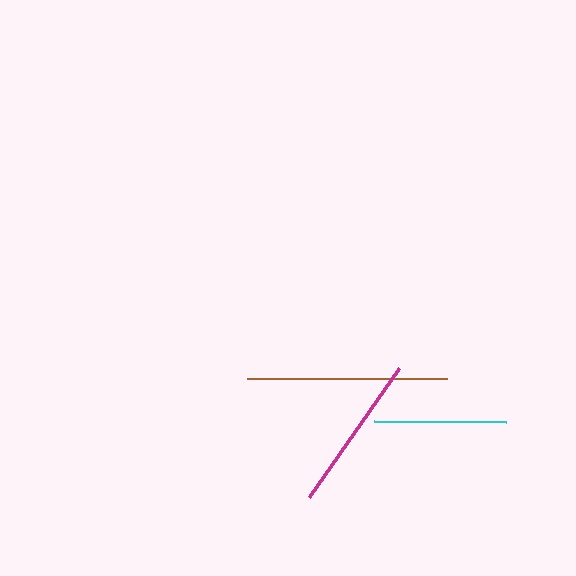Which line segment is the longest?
The brown line is the longest at approximately 200 pixels.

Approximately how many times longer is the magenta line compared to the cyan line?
The magenta line is approximately 1.2 times the length of the cyan line.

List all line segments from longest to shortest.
From longest to shortest: brown, magenta, cyan.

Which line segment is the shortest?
The cyan line is the shortest at approximately 132 pixels.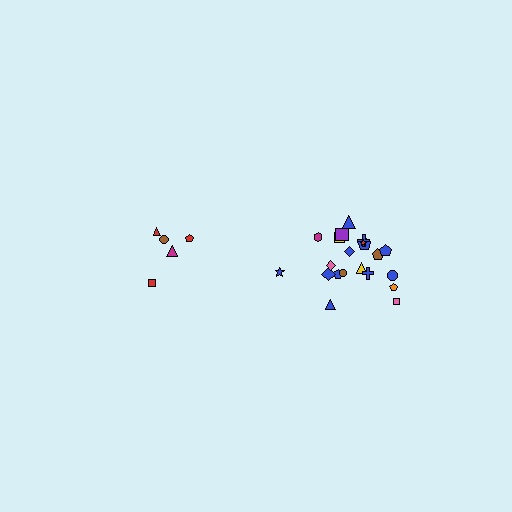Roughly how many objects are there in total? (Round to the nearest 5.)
Roughly 25 objects in total.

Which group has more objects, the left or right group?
The right group.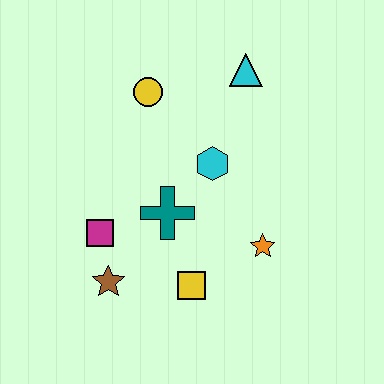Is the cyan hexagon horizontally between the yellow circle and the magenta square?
No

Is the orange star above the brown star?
Yes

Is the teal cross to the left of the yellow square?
Yes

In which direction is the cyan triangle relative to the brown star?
The cyan triangle is above the brown star.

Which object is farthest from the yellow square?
The cyan triangle is farthest from the yellow square.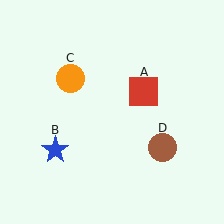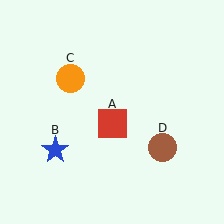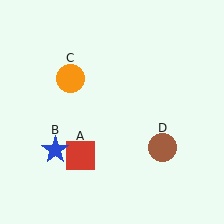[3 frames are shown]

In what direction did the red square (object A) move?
The red square (object A) moved down and to the left.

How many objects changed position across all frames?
1 object changed position: red square (object A).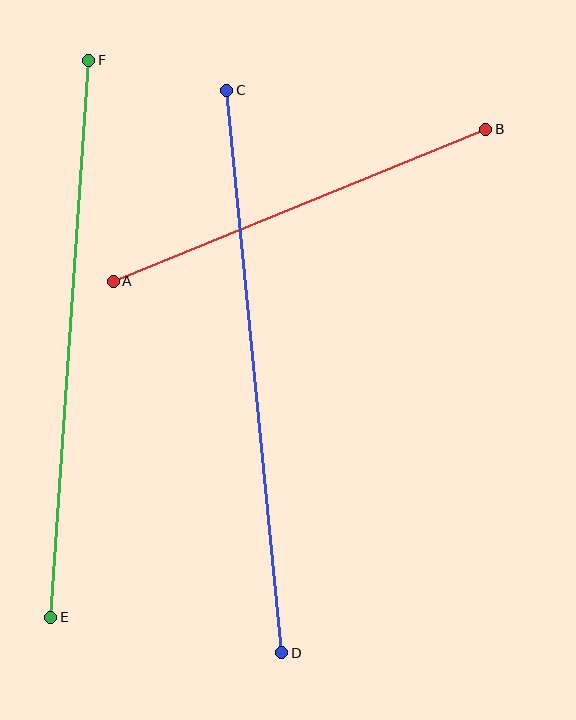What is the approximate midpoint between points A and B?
The midpoint is at approximately (300, 205) pixels.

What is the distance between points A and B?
The distance is approximately 402 pixels.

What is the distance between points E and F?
The distance is approximately 558 pixels.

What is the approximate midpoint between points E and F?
The midpoint is at approximately (70, 339) pixels.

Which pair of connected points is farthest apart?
Points C and D are farthest apart.